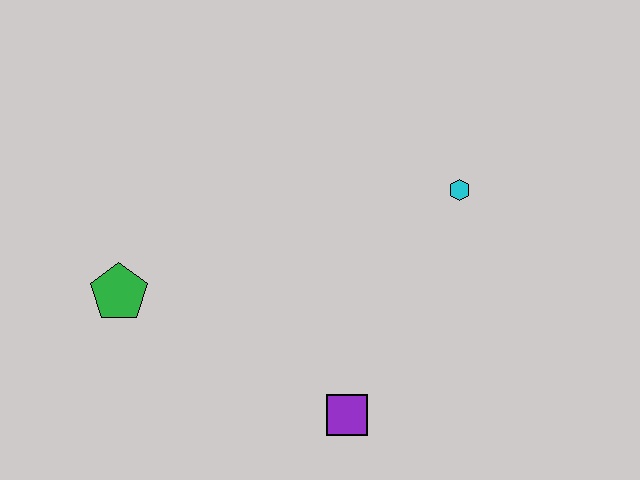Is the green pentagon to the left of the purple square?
Yes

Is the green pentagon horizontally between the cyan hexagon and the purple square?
No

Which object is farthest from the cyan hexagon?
The green pentagon is farthest from the cyan hexagon.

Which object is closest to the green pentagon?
The purple square is closest to the green pentagon.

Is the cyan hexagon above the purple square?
Yes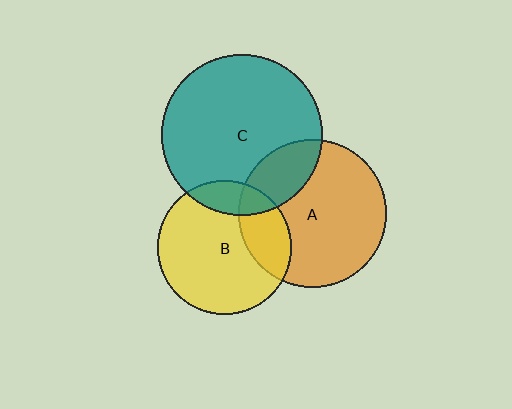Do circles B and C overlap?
Yes.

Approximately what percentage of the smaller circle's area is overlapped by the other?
Approximately 15%.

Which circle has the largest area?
Circle C (teal).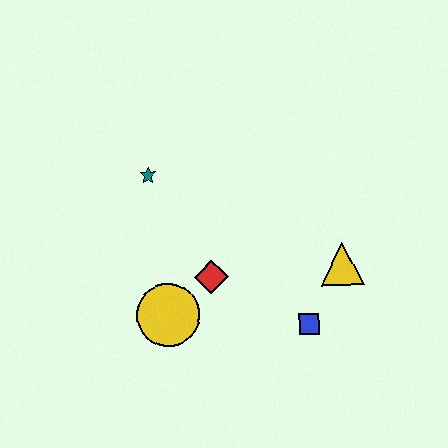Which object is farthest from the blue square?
The teal star is farthest from the blue square.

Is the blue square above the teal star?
No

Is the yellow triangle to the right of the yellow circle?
Yes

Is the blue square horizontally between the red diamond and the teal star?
No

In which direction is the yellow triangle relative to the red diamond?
The yellow triangle is to the right of the red diamond.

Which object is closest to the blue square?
The yellow triangle is closest to the blue square.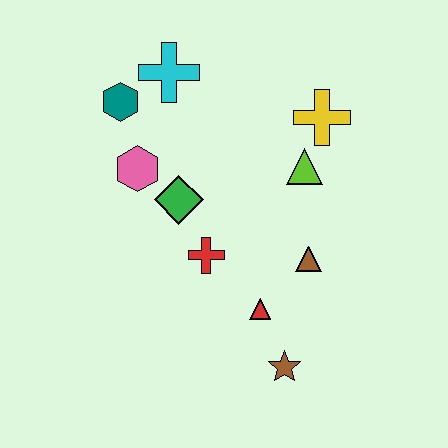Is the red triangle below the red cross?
Yes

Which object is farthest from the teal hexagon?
The brown star is farthest from the teal hexagon.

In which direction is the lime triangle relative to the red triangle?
The lime triangle is above the red triangle.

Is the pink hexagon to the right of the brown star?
No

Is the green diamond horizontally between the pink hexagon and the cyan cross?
No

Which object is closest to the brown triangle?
The red triangle is closest to the brown triangle.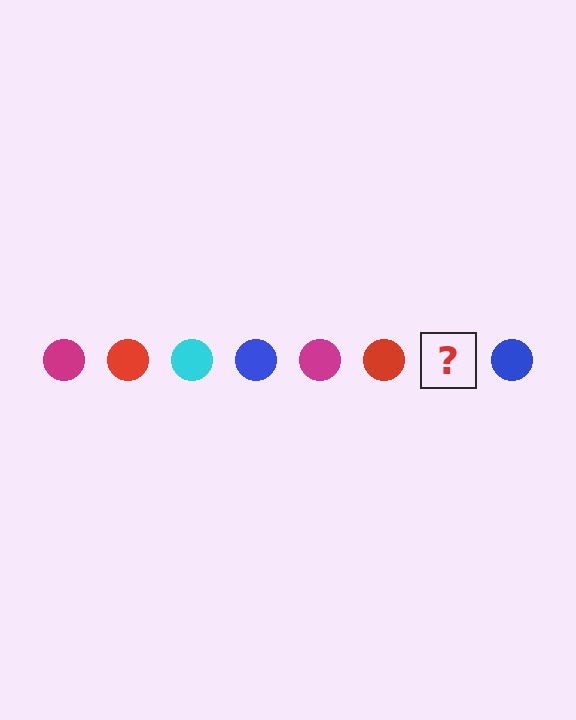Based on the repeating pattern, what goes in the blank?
The blank should be a cyan circle.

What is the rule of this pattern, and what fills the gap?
The rule is that the pattern cycles through magenta, red, cyan, blue circles. The gap should be filled with a cyan circle.